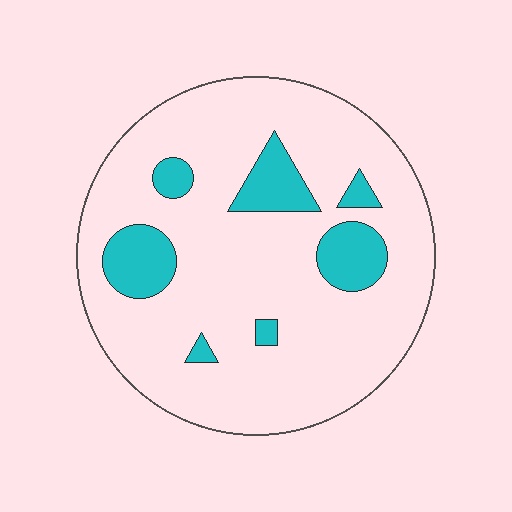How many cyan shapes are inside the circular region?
7.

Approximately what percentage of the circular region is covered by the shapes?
Approximately 15%.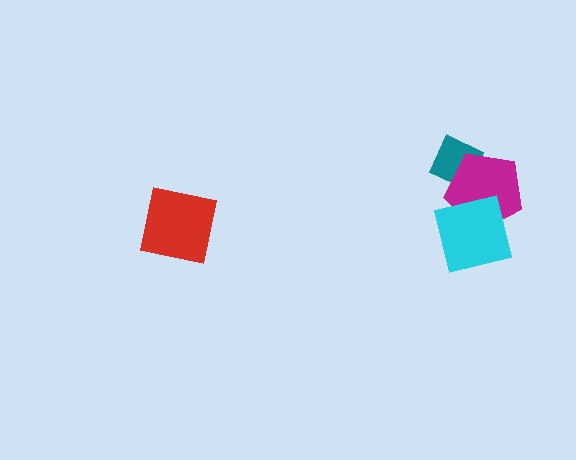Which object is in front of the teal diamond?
The magenta pentagon is in front of the teal diamond.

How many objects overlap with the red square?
0 objects overlap with the red square.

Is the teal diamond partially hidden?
Yes, it is partially covered by another shape.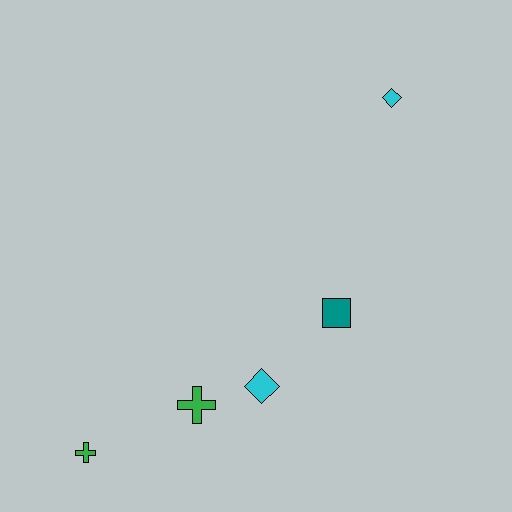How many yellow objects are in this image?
There are no yellow objects.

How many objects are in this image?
There are 5 objects.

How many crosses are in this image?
There are 2 crosses.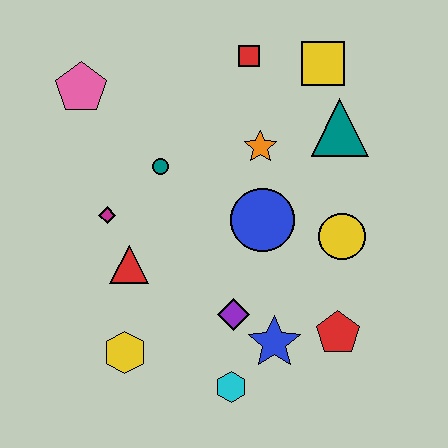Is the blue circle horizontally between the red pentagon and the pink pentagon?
Yes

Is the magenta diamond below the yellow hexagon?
No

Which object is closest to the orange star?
The blue circle is closest to the orange star.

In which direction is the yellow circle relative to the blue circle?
The yellow circle is to the right of the blue circle.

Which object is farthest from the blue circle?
The pink pentagon is farthest from the blue circle.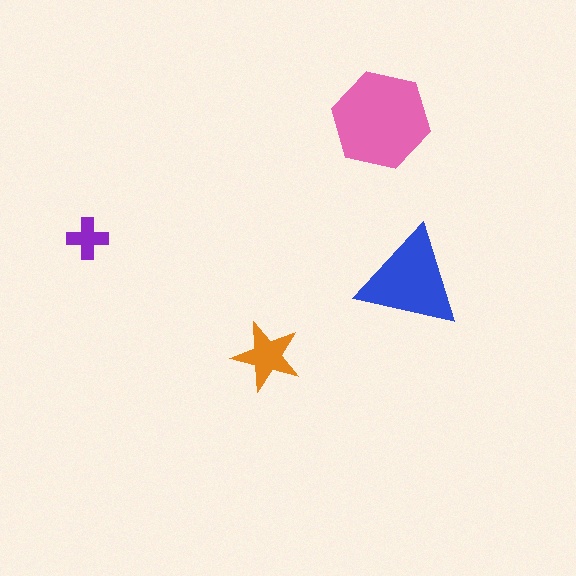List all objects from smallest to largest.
The purple cross, the orange star, the blue triangle, the pink hexagon.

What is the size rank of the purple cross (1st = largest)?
4th.